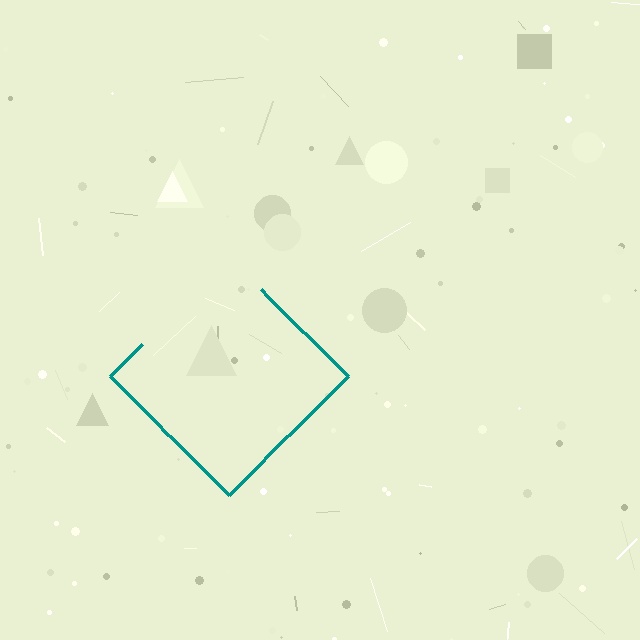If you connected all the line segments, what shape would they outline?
They would outline a diamond.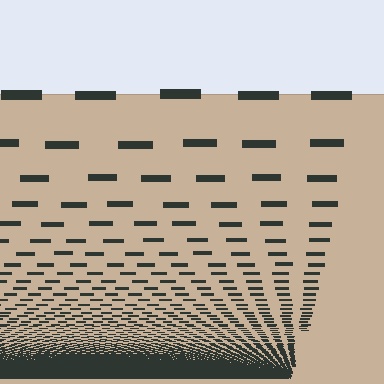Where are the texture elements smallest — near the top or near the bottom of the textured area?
Near the bottom.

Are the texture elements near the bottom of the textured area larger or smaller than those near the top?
Smaller. The gradient is inverted — elements near the bottom are smaller and denser.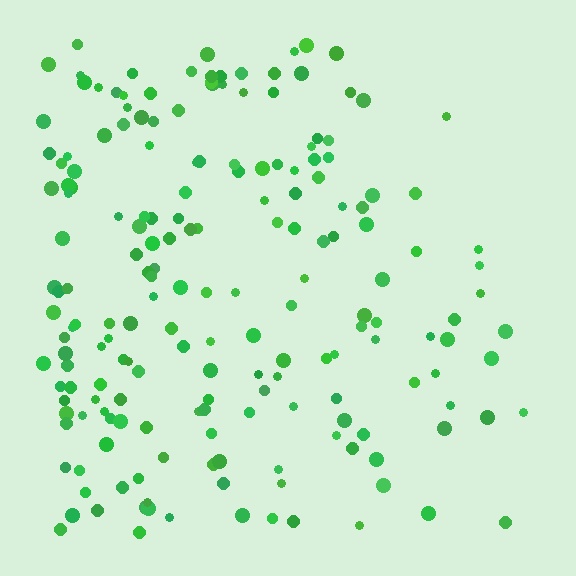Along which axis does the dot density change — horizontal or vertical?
Horizontal.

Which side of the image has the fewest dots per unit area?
The right.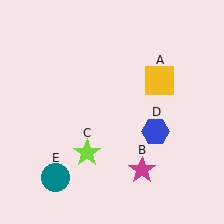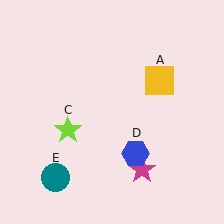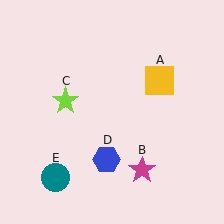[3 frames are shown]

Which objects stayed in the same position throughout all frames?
Yellow square (object A) and magenta star (object B) and teal circle (object E) remained stationary.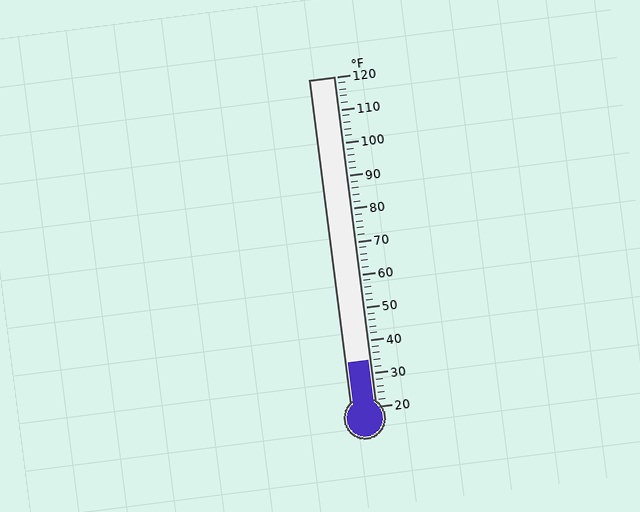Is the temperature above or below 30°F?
The temperature is above 30°F.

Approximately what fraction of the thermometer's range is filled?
The thermometer is filled to approximately 15% of its range.